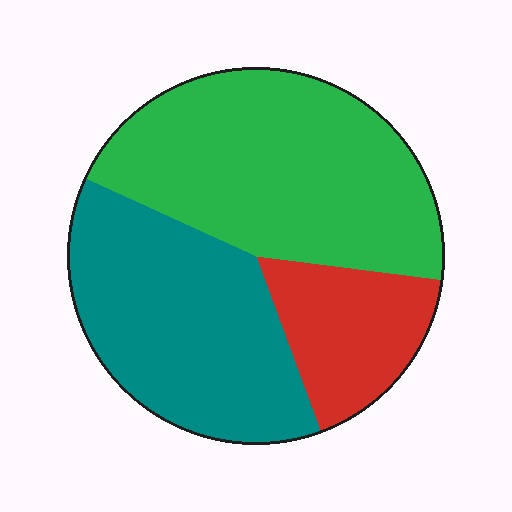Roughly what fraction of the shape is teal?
Teal covers about 35% of the shape.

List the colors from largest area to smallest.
From largest to smallest: green, teal, red.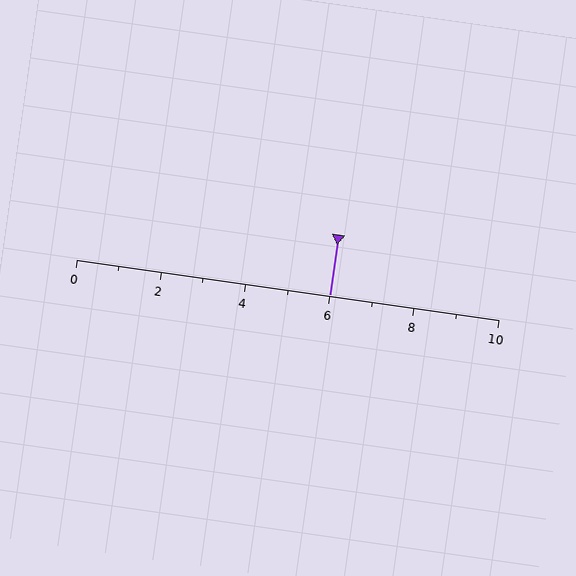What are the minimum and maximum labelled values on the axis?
The axis runs from 0 to 10.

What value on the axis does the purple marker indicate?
The marker indicates approximately 6.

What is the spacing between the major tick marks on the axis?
The major ticks are spaced 2 apart.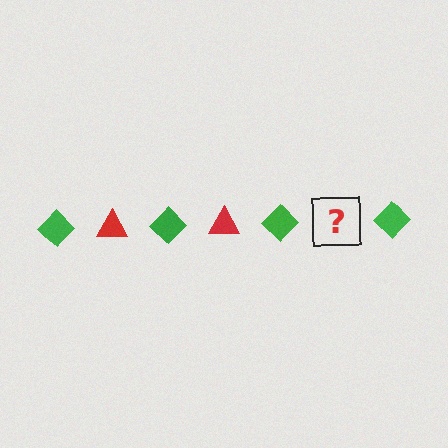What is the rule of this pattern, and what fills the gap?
The rule is that the pattern alternates between green diamond and red triangle. The gap should be filled with a red triangle.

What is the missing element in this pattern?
The missing element is a red triangle.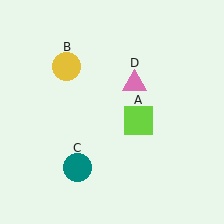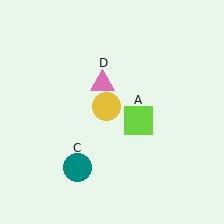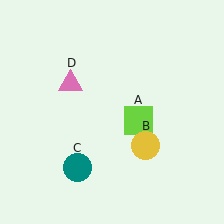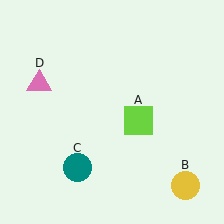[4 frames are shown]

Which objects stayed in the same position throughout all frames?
Lime square (object A) and teal circle (object C) remained stationary.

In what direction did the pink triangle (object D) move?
The pink triangle (object D) moved left.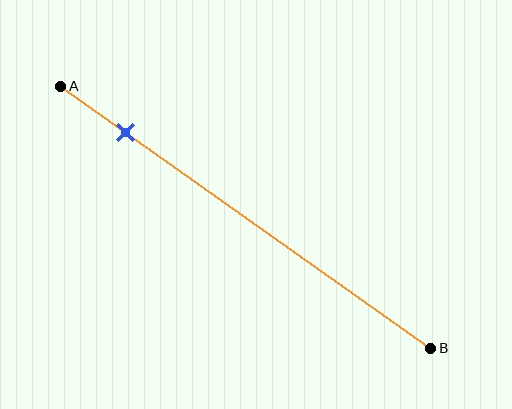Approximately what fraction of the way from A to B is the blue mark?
The blue mark is approximately 20% of the way from A to B.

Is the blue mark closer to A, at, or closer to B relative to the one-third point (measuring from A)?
The blue mark is closer to point A than the one-third point of segment AB.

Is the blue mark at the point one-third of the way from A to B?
No, the mark is at about 20% from A, not at the 33% one-third point.